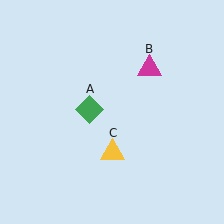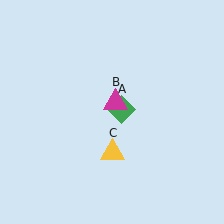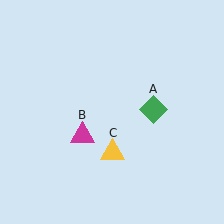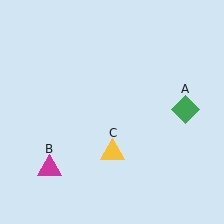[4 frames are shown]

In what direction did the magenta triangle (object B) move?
The magenta triangle (object B) moved down and to the left.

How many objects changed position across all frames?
2 objects changed position: green diamond (object A), magenta triangle (object B).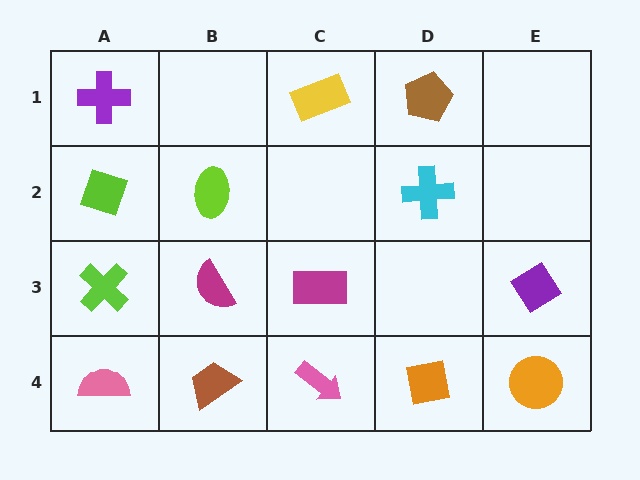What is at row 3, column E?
A purple diamond.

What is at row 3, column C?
A magenta rectangle.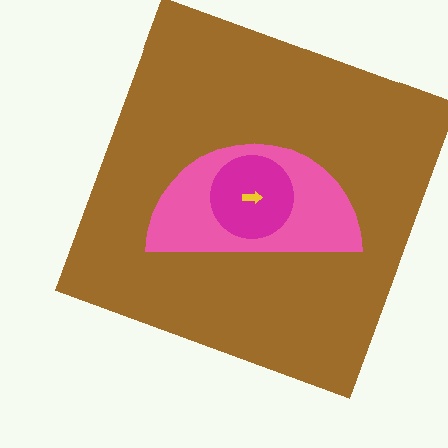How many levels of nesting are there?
4.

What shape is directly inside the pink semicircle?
The magenta circle.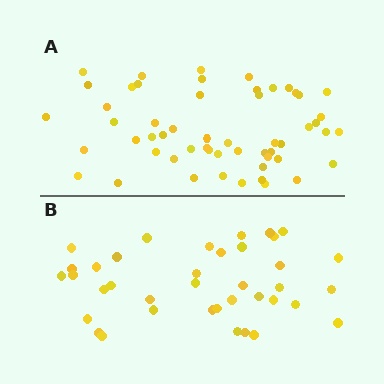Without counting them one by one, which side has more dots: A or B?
Region A (the top region) has more dots.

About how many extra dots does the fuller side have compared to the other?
Region A has approximately 15 more dots than region B.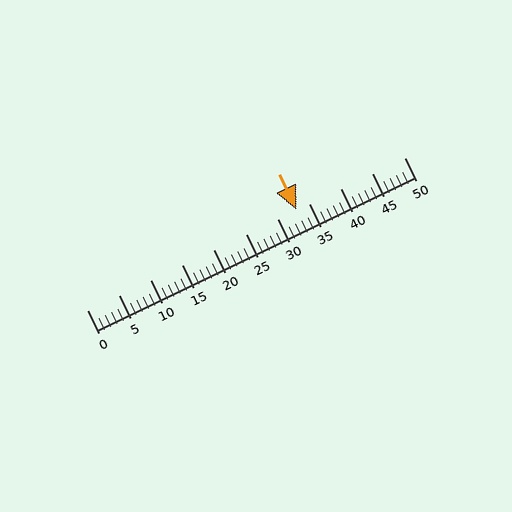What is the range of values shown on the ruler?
The ruler shows values from 0 to 50.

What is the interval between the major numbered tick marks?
The major tick marks are spaced 5 units apart.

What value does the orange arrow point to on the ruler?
The orange arrow points to approximately 33.